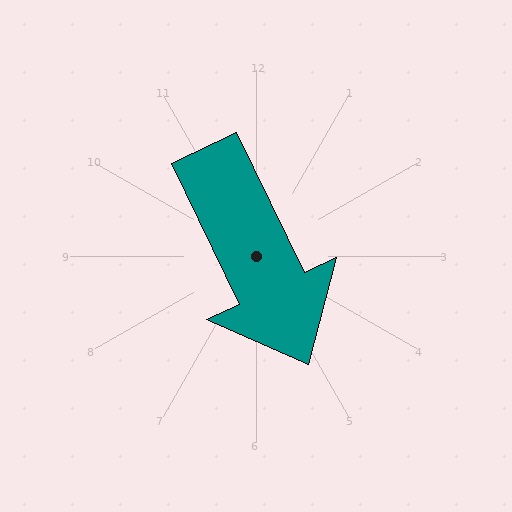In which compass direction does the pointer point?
Southeast.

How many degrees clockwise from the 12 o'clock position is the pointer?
Approximately 154 degrees.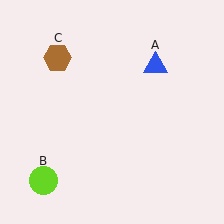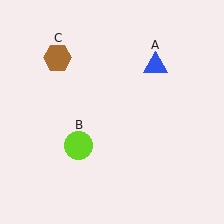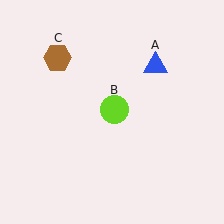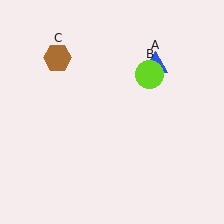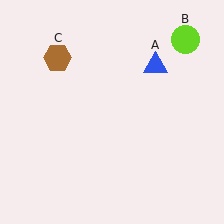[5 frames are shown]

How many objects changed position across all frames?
1 object changed position: lime circle (object B).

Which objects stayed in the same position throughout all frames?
Blue triangle (object A) and brown hexagon (object C) remained stationary.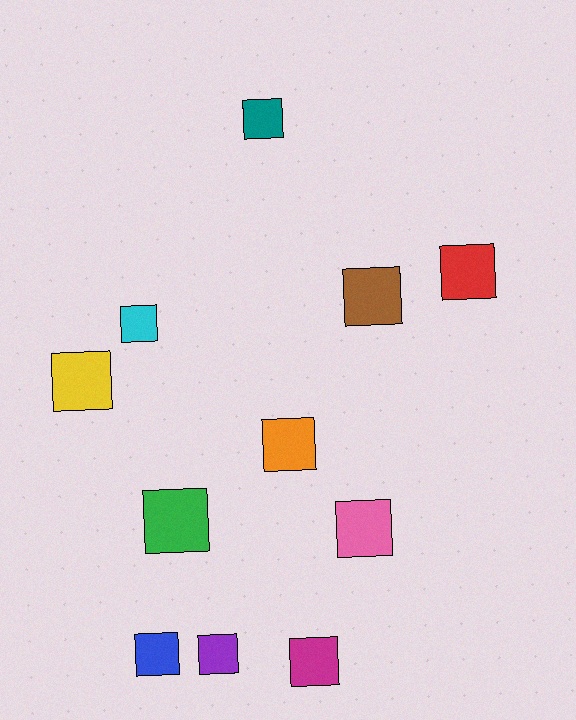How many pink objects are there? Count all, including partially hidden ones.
There is 1 pink object.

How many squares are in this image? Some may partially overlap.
There are 11 squares.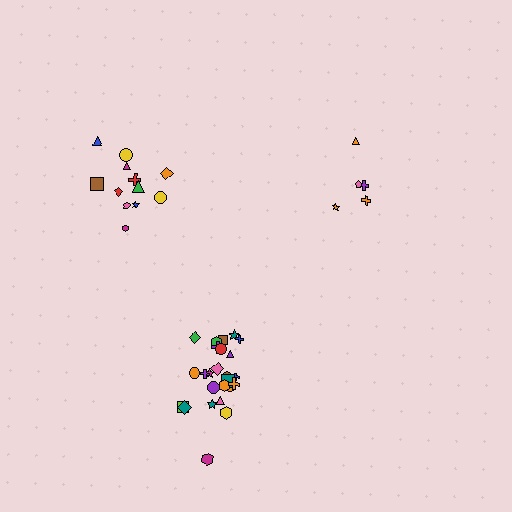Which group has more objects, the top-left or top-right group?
The top-left group.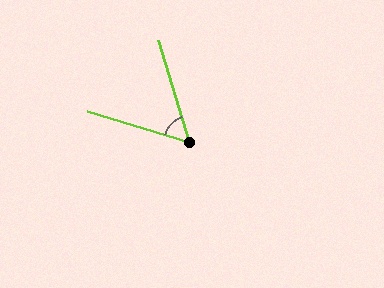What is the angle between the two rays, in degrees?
Approximately 56 degrees.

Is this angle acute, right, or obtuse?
It is acute.